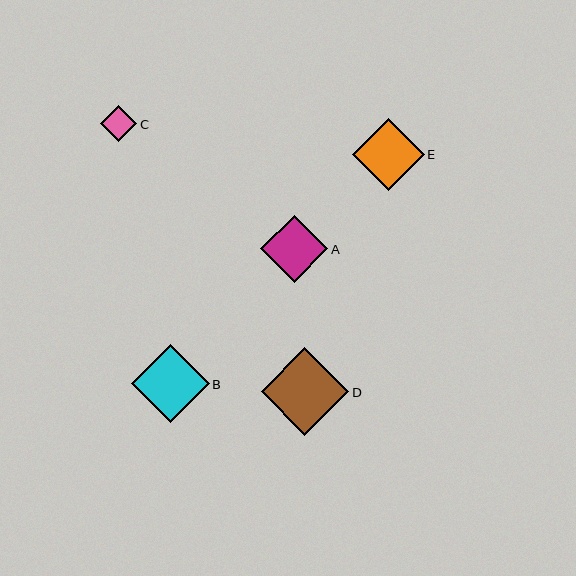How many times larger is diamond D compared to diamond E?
Diamond D is approximately 1.2 times the size of diamond E.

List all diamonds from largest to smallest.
From largest to smallest: D, B, E, A, C.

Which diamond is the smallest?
Diamond C is the smallest with a size of approximately 36 pixels.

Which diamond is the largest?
Diamond D is the largest with a size of approximately 87 pixels.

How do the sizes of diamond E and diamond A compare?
Diamond E and diamond A are approximately the same size.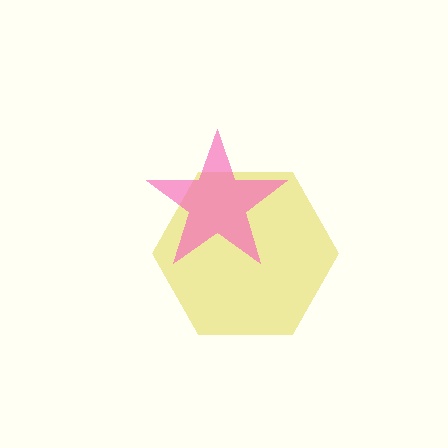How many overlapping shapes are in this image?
There are 2 overlapping shapes in the image.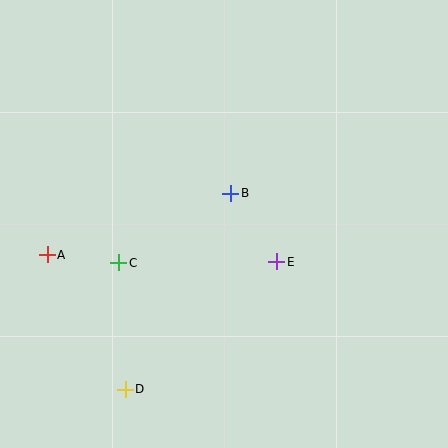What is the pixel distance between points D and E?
The distance between D and E is 198 pixels.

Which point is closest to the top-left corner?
Point A is closest to the top-left corner.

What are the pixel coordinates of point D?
Point D is at (125, 389).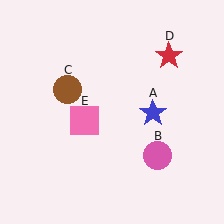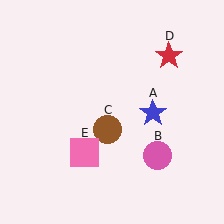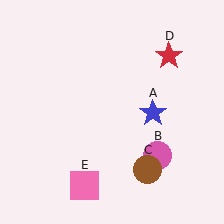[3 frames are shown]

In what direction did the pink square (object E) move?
The pink square (object E) moved down.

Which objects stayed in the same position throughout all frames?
Blue star (object A) and pink circle (object B) and red star (object D) remained stationary.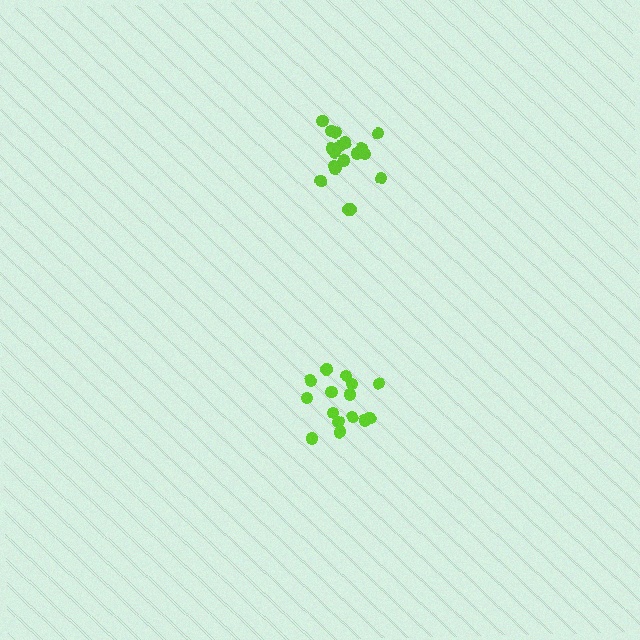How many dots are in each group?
Group 1: 16 dots, Group 2: 18 dots (34 total).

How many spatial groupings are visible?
There are 2 spatial groupings.